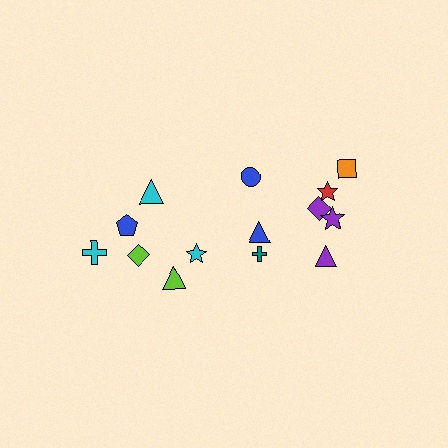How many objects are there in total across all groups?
There are 14 objects.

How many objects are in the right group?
There are 8 objects.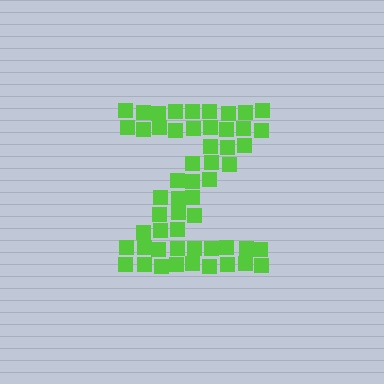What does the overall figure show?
The overall figure shows the letter Z.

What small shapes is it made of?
It is made of small squares.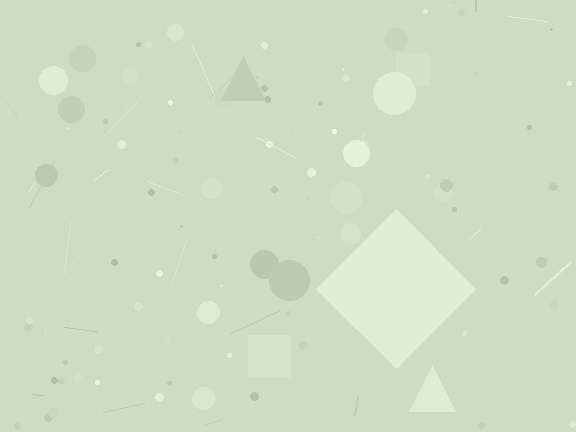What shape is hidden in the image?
A diamond is hidden in the image.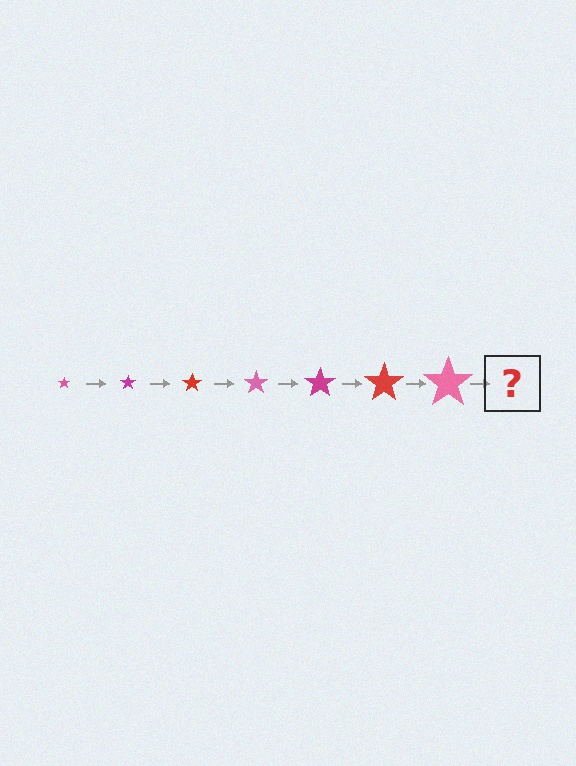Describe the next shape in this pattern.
It should be a magenta star, larger than the previous one.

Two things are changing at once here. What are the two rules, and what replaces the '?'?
The two rules are that the star grows larger each step and the color cycles through pink, magenta, and red. The '?' should be a magenta star, larger than the previous one.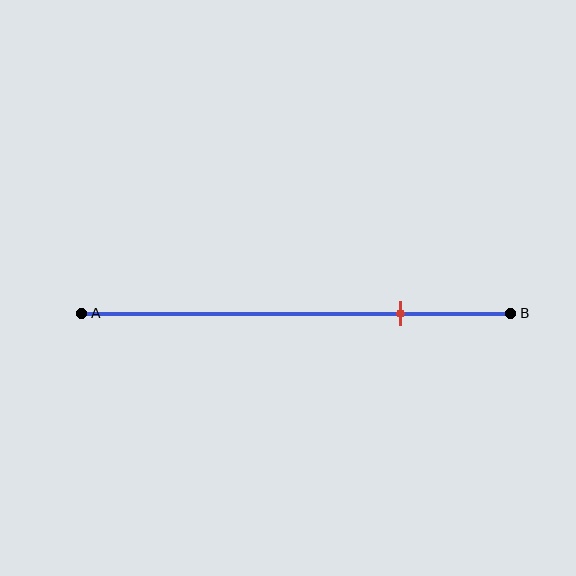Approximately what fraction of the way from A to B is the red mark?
The red mark is approximately 75% of the way from A to B.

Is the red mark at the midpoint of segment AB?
No, the mark is at about 75% from A, not at the 50% midpoint.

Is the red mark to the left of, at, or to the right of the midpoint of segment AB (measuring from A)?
The red mark is to the right of the midpoint of segment AB.